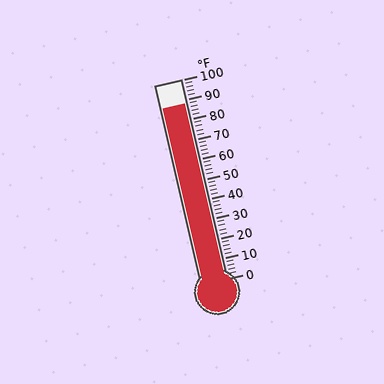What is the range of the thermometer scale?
The thermometer scale ranges from 0°F to 100°F.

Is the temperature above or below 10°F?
The temperature is above 10°F.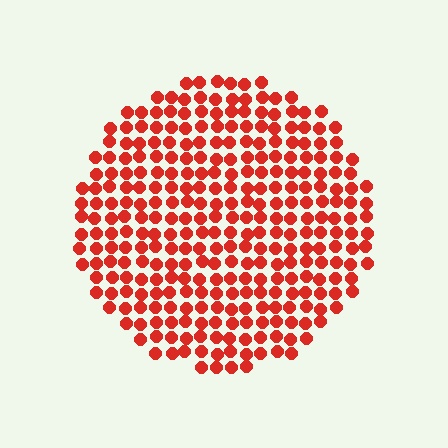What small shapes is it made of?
It is made of small circles.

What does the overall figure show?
The overall figure shows a circle.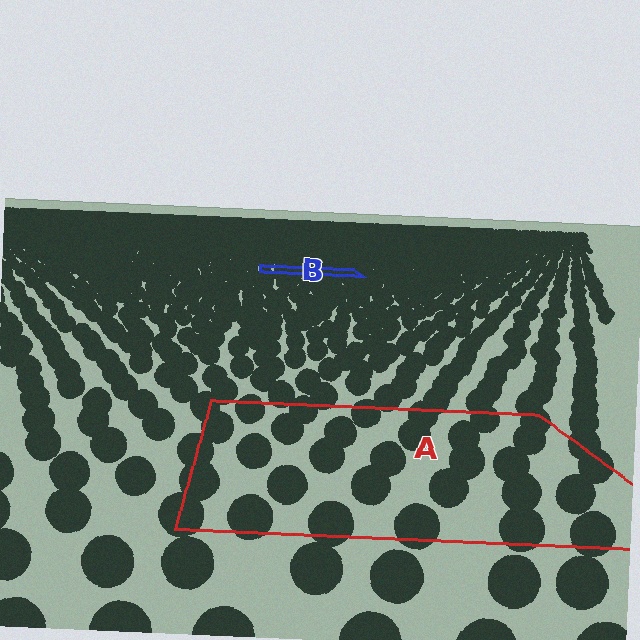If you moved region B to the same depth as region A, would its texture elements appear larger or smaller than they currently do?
They would appear larger. At a closer depth, the same texture elements are projected at a bigger on-screen size.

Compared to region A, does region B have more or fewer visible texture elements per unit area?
Region B has more texture elements per unit area — they are packed more densely because it is farther away.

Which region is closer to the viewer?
Region A is closer. The texture elements there are larger and more spread out.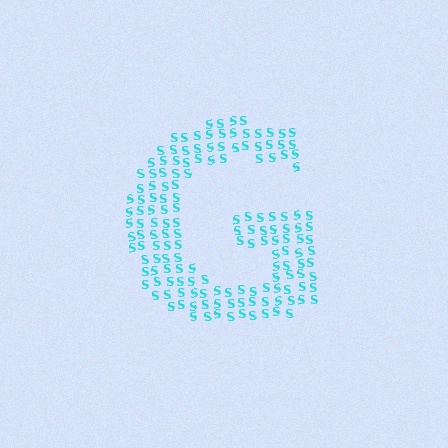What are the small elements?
The small elements are letter S's.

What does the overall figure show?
The overall figure shows the letter G.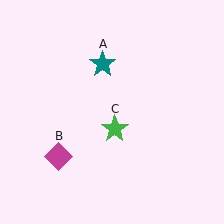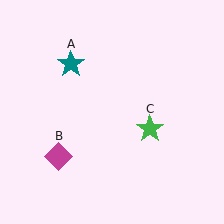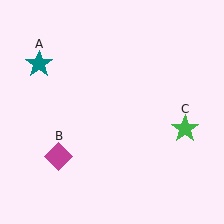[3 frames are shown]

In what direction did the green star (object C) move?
The green star (object C) moved right.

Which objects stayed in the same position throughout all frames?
Magenta diamond (object B) remained stationary.